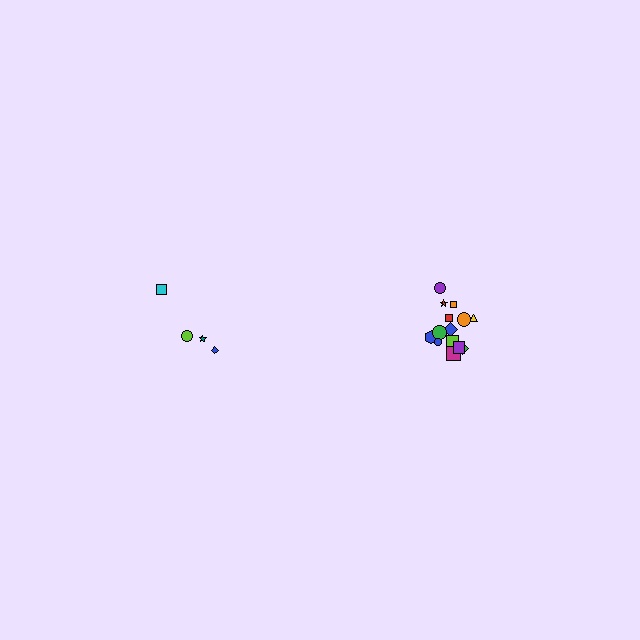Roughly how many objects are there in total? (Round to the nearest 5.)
Roughly 20 objects in total.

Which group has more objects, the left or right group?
The right group.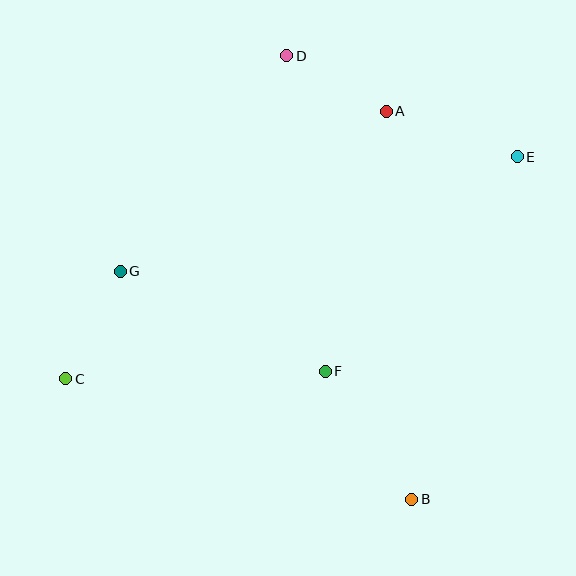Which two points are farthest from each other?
Points C and E are farthest from each other.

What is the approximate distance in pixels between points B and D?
The distance between B and D is approximately 460 pixels.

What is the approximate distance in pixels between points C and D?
The distance between C and D is approximately 391 pixels.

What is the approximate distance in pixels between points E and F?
The distance between E and F is approximately 288 pixels.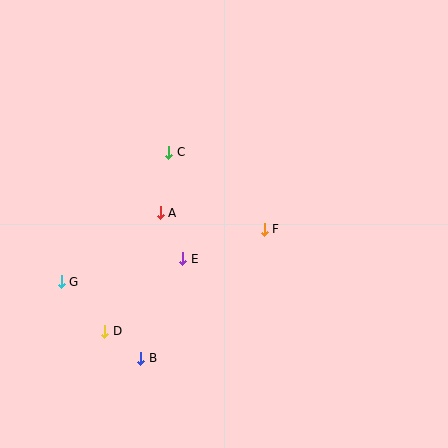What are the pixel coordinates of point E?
Point E is at (183, 259).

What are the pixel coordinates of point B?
Point B is at (141, 358).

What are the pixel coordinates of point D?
Point D is at (105, 331).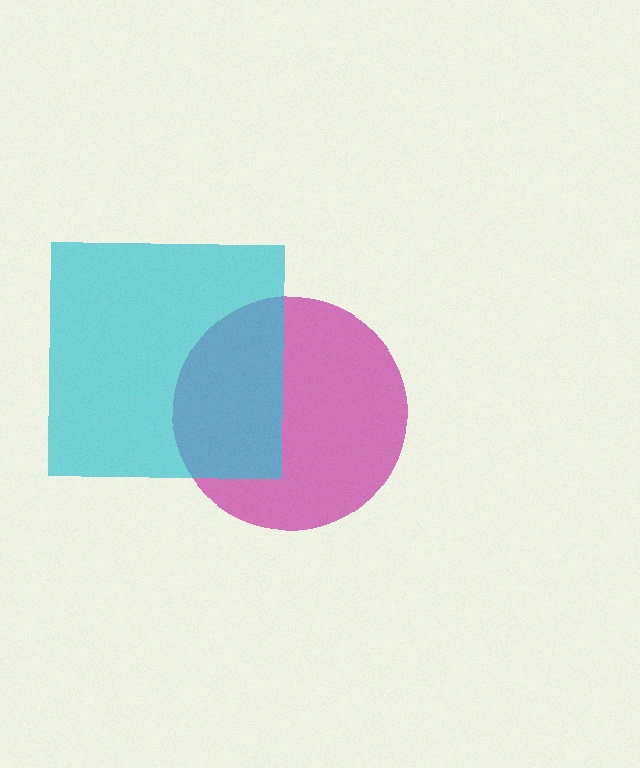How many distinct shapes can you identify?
There are 2 distinct shapes: a magenta circle, a cyan square.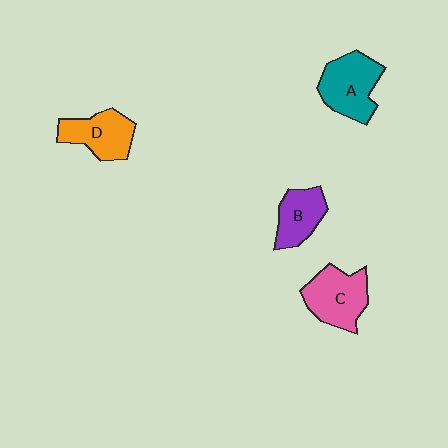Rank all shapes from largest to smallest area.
From largest to smallest: A (teal), C (pink), D (orange), B (purple).